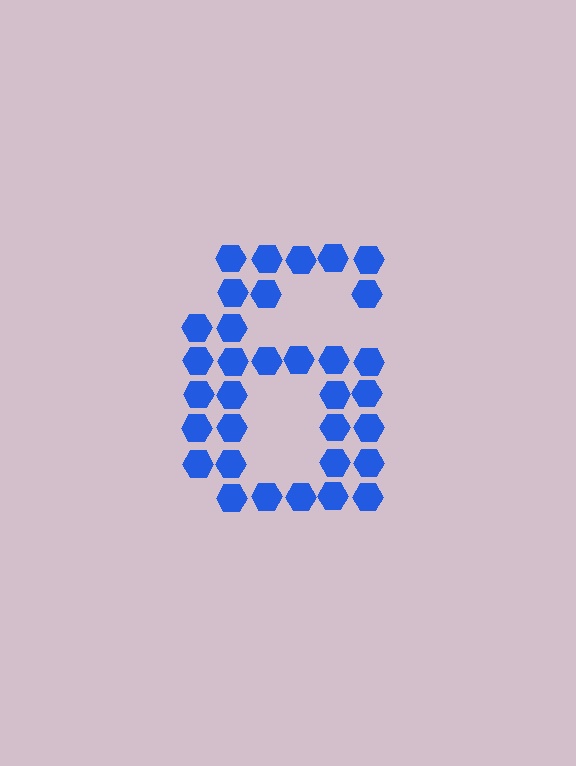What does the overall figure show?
The overall figure shows the digit 6.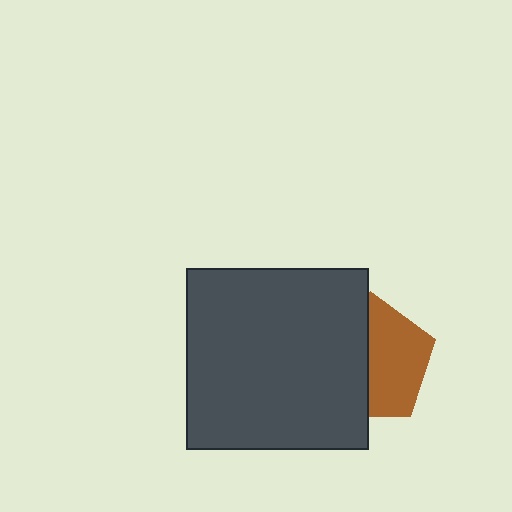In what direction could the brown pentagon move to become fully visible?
The brown pentagon could move right. That would shift it out from behind the dark gray square entirely.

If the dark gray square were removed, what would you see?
You would see the complete brown pentagon.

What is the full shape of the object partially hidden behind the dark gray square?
The partially hidden object is a brown pentagon.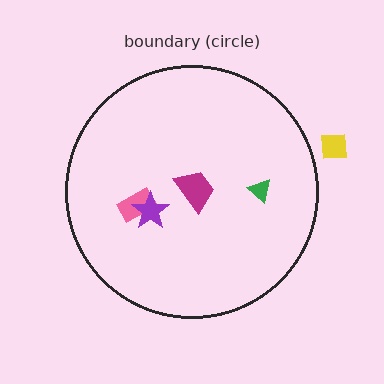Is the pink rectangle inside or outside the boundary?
Inside.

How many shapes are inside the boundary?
4 inside, 1 outside.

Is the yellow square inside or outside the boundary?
Outside.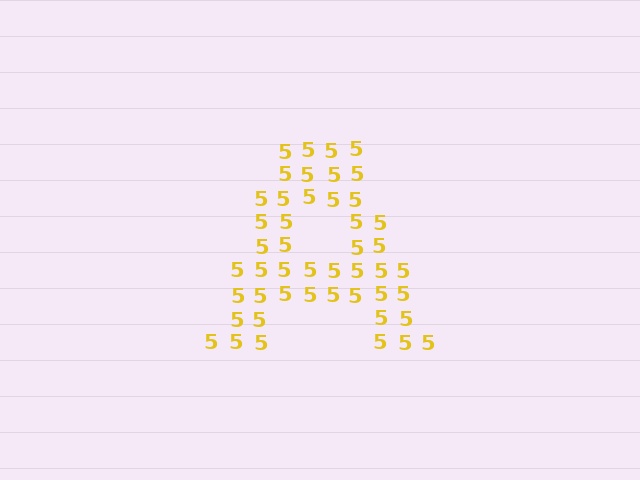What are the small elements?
The small elements are digit 5's.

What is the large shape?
The large shape is the letter A.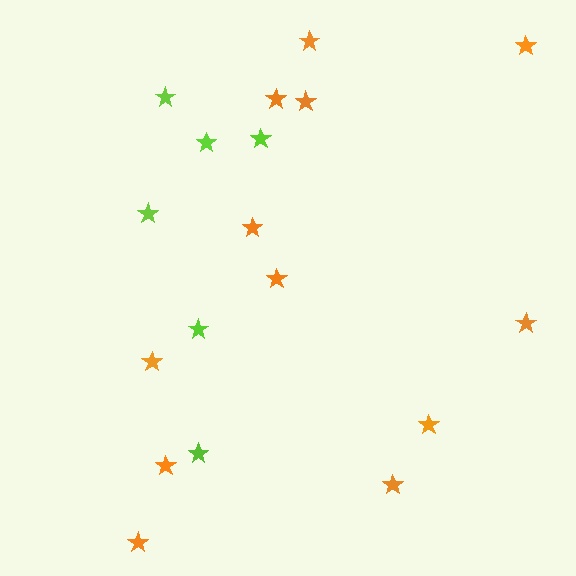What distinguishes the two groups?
There are 2 groups: one group of orange stars (12) and one group of lime stars (6).